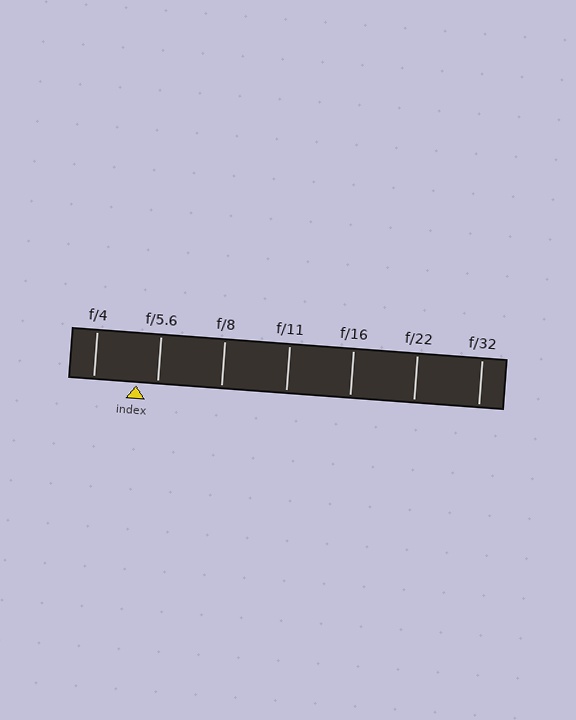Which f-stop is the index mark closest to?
The index mark is closest to f/5.6.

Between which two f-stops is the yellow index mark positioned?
The index mark is between f/4 and f/5.6.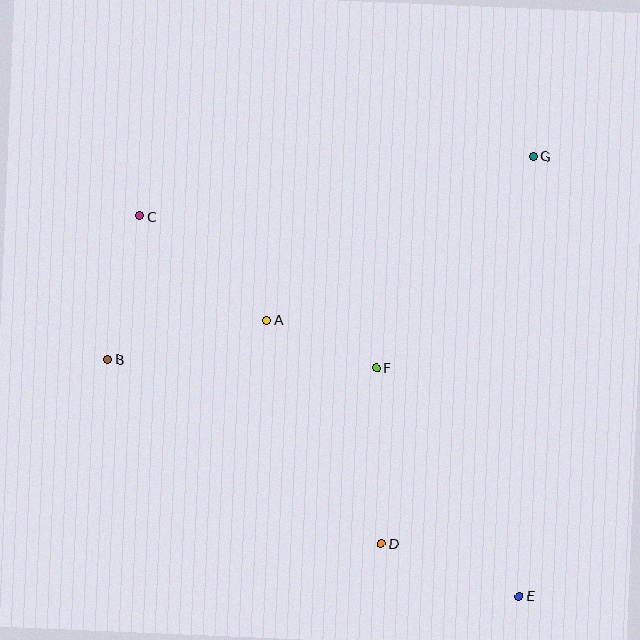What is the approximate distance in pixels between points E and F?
The distance between E and F is approximately 269 pixels.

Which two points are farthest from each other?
Points C and E are farthest from each other.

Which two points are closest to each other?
Points A and F are closest to each other.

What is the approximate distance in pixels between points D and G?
The distance between D and G is approximately 416 pixels.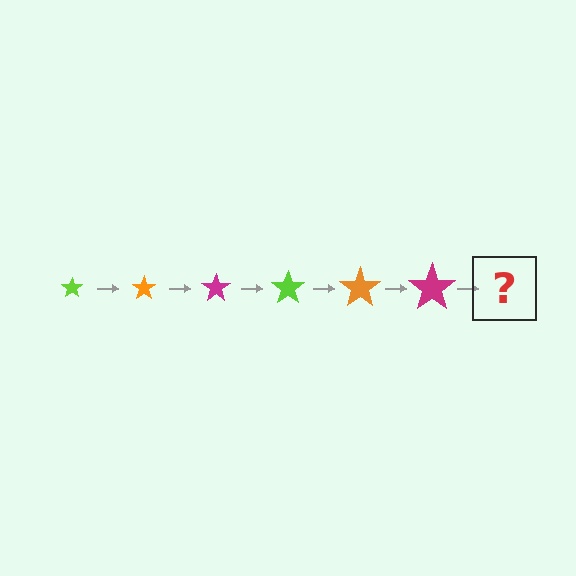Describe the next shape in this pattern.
It should be a lime star, larger than the previous one.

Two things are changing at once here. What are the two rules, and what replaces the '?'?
The two rules are that the star grows larger each step and the color cycles through lime, orange, and magenta. The '?' should be a lime star, larger than the previous one.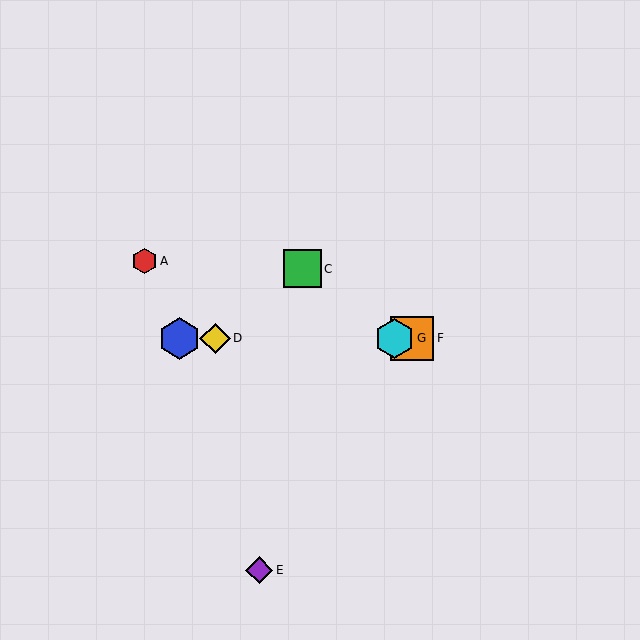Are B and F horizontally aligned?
Yes, both are at y≈338.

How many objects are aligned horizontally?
4 objects (B, D, F, G) are aligned horizontally.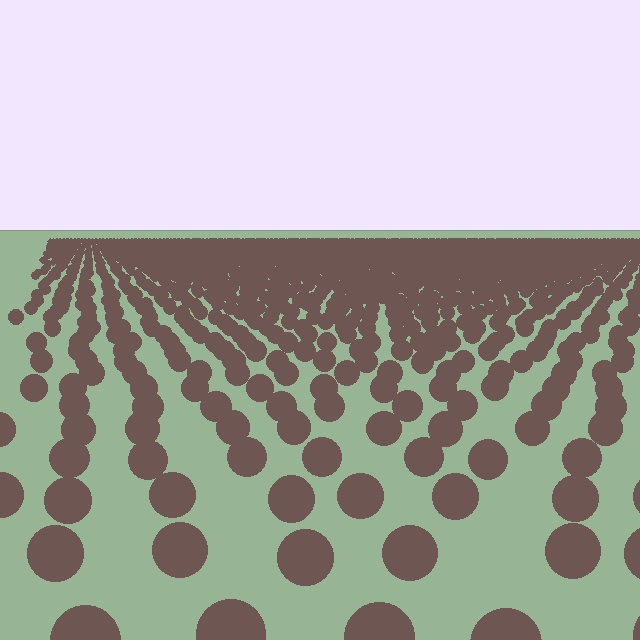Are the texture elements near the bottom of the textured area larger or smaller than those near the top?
Larger. Near the bottom, elements are closer to the viewer and appear at a bigger on-screen size.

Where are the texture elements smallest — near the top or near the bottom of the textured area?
Near the top.